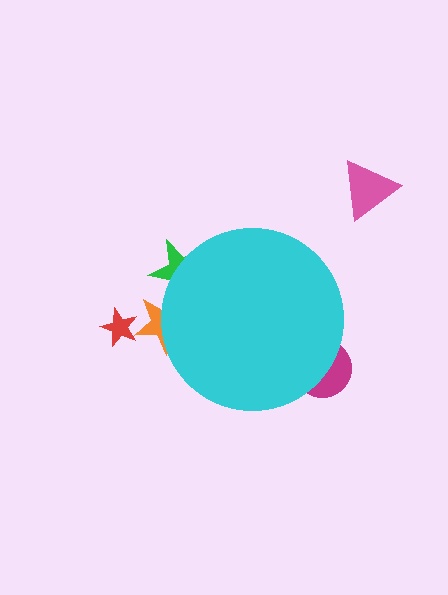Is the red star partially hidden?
No, the red star is fully visible.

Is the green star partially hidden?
Yes, the green star is partially hidden behind the cyan circle.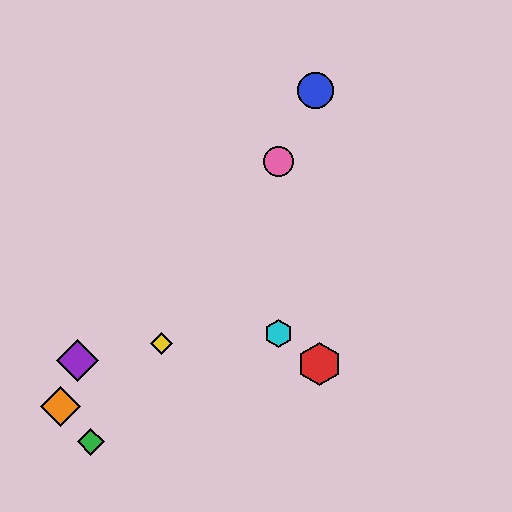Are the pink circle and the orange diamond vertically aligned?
No, the pink circle is at x≈278 and the orange diamond is at x≈60.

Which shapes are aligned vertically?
The cyan hexagon, the pink circle are aligned vertically.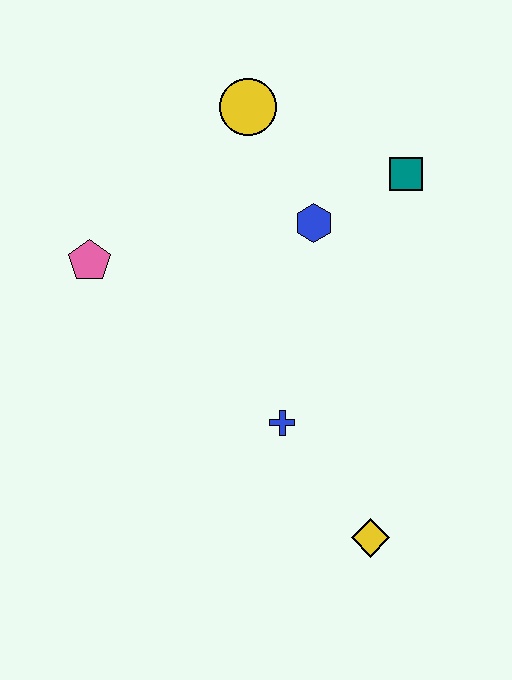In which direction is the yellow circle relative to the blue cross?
The yellow circle is above the blue cross.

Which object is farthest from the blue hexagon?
The yellow diamond is farthest from the blue hexagon.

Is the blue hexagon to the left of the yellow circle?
No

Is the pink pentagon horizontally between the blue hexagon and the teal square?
No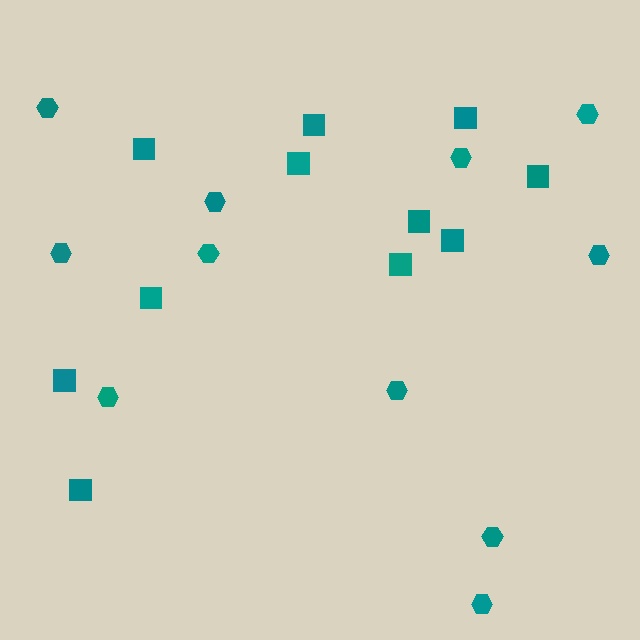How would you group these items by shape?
There are 2 groups: one group of hexagons (11) and one group of squares (11).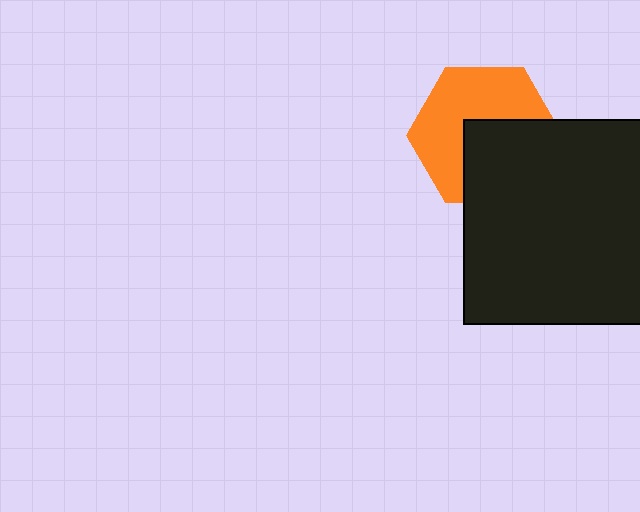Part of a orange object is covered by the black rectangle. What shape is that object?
It is a hexagon.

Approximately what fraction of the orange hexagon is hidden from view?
Roughly 43% of the orange hexagon is hidden behind the black rectangle.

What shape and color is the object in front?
The object in front is a black rectangle.